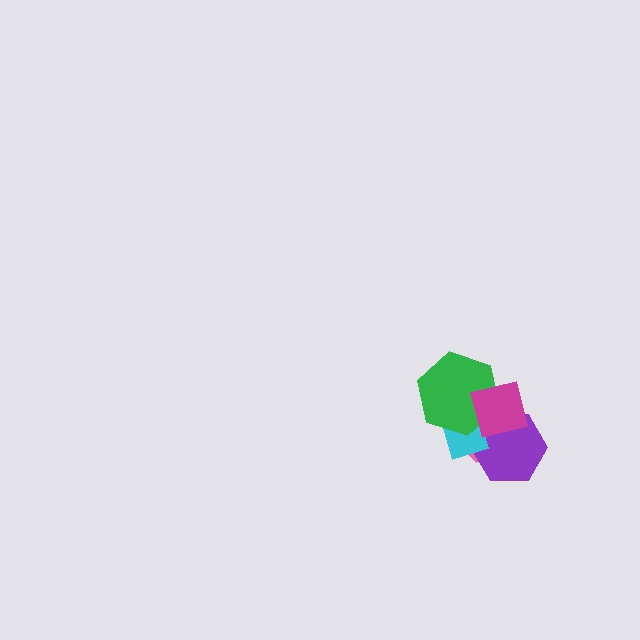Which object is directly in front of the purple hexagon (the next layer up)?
The cyan diamond is directly in front of the purple hexagon.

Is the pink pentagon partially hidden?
Yes, it is partially covered by another shape.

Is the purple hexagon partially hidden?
Yes, it is partially covered by another shape.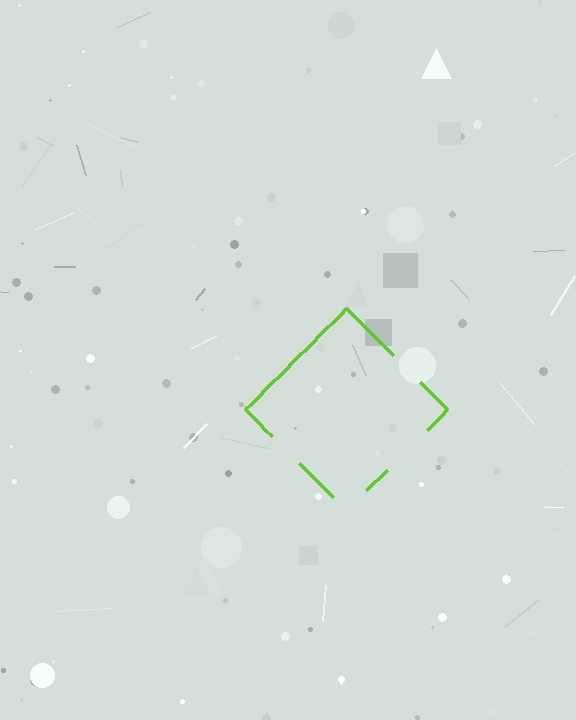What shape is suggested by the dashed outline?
The dashed outline suggests a diamond.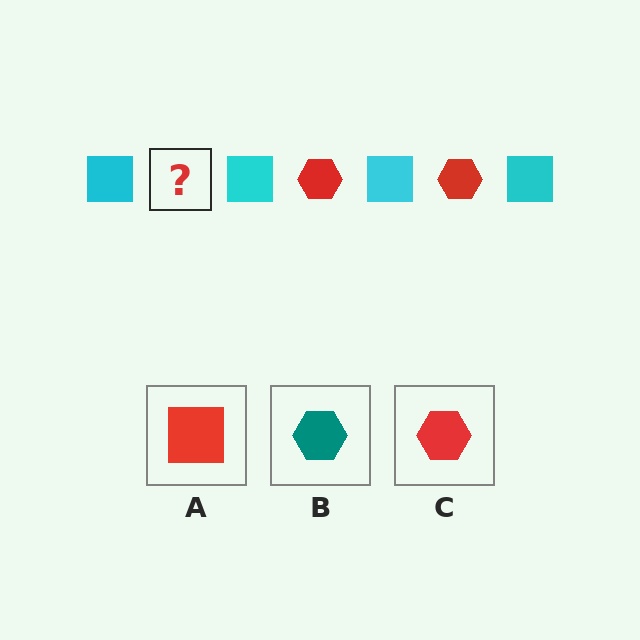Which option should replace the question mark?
Option C.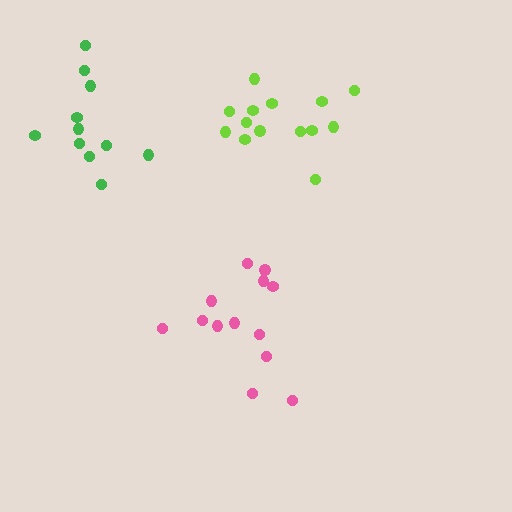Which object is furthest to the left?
The green cluster is leftmost.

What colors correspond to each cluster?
The clusters are colored: green, pink, lime.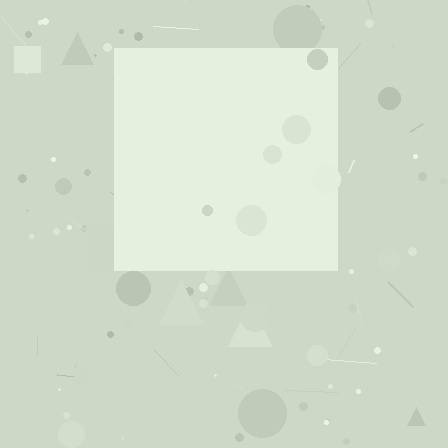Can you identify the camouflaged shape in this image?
The camouflaged shape is a square.